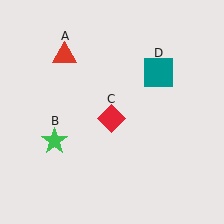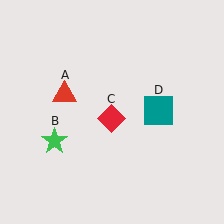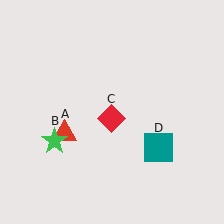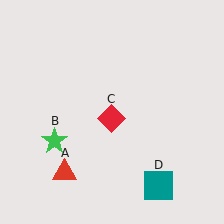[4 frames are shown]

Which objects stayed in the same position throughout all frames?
Green star (object B) and red diamond (object C) remained stationary.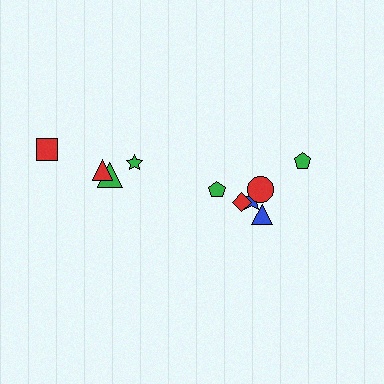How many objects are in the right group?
There are 6 objects.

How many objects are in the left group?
There are 4 objects.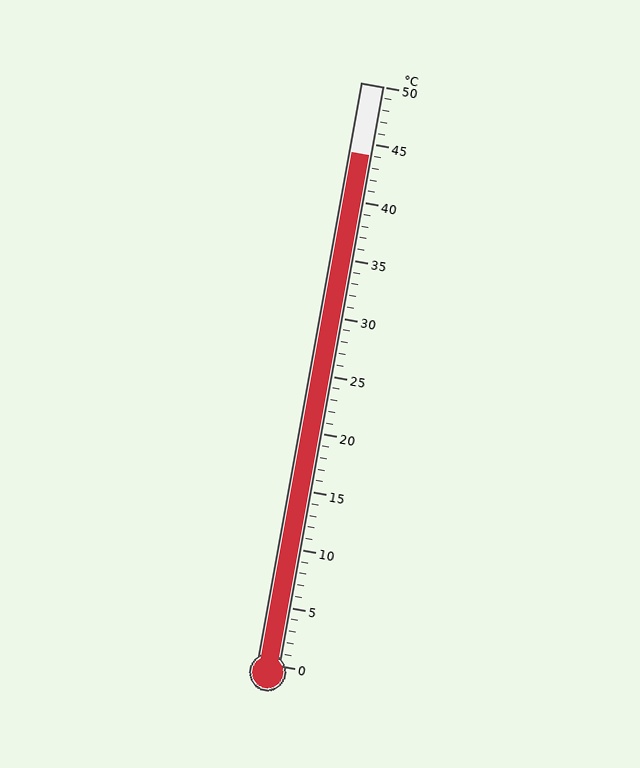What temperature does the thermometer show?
The thermometer shows approximately 44°C.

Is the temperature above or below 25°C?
The temperature is above 25°C.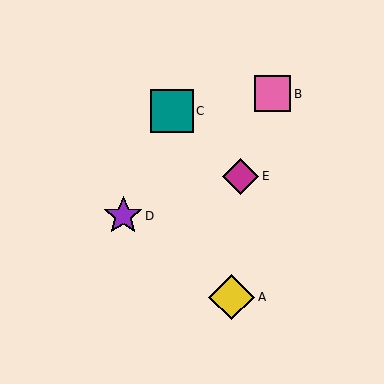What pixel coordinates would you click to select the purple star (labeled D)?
Click at (123, 216) to select the purple star D.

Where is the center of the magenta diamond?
The center of the magenta diamond is at (241, 176).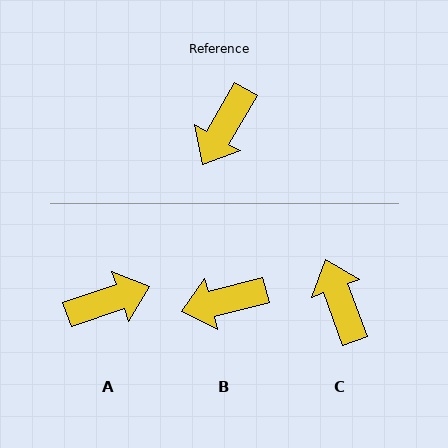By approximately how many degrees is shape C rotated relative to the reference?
Approximately 130 degrees clockwise.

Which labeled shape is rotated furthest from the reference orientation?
A, about 139 degrees away.